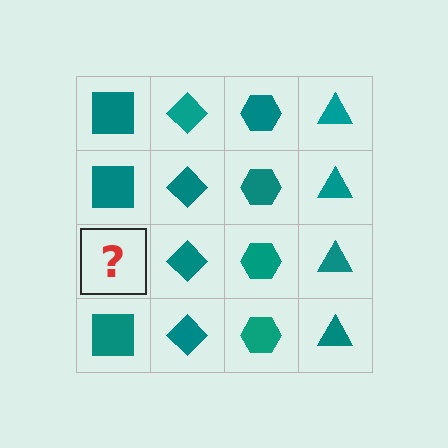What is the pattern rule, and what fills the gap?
The rule is that each column has a consistent shape. The gap should be filled with a teal square.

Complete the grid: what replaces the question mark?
The question mark should be replaced with a teal square.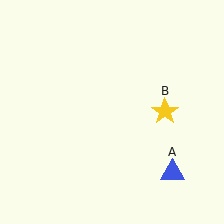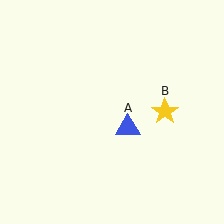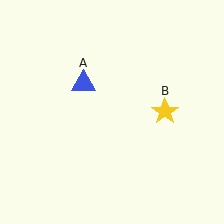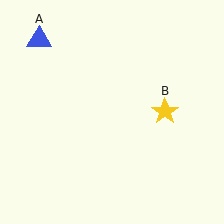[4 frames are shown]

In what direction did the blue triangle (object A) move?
The blue triangle (object A) moved up and to the left.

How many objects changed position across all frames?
1 object changed position: blue triangle (object A).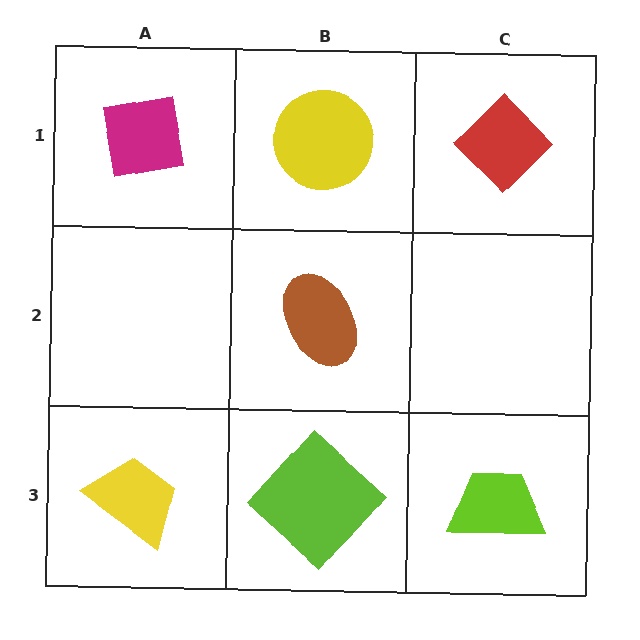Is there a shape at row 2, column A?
No, that cell is empty.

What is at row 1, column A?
A magenta square.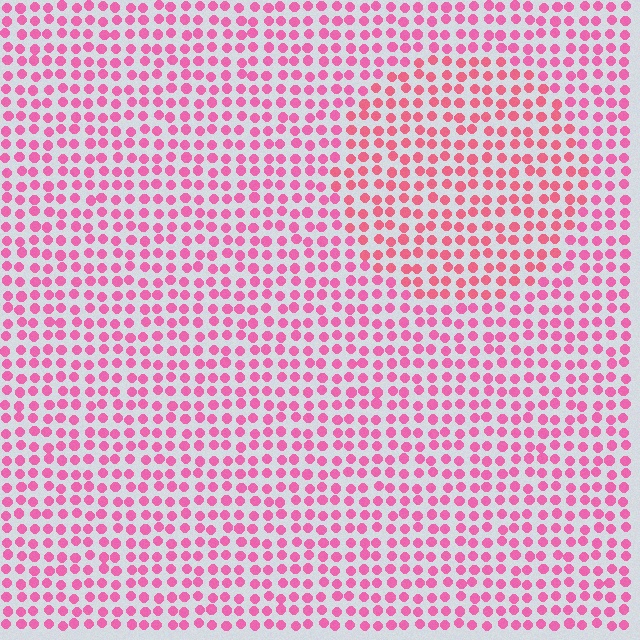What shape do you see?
I see a circle.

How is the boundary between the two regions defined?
The boundary is defined purely by a slight shift in hue (about 18 degrees). Spacing, size, and orientation are identical on both sides.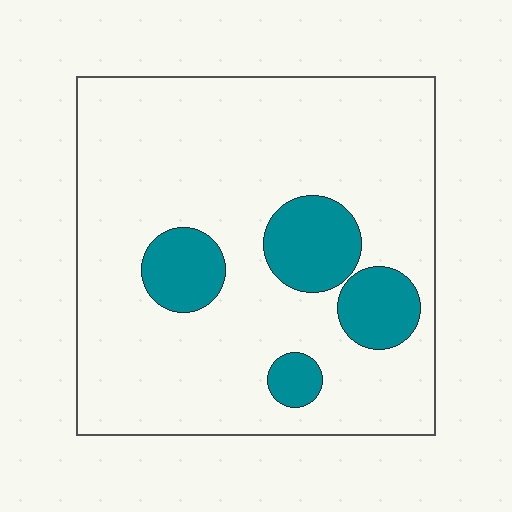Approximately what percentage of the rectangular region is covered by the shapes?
Approximately 15%.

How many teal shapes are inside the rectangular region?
4.